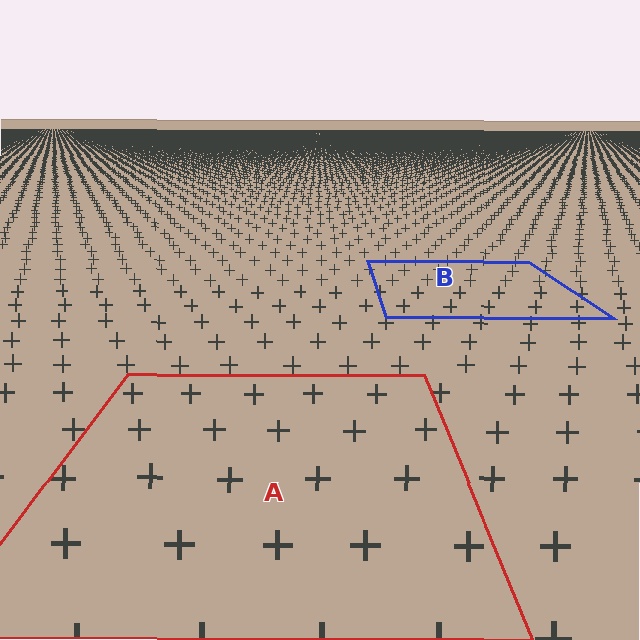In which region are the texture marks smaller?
The texture marks are smaller in region B, because it is farther away.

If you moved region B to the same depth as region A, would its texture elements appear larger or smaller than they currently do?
They would appear larger. At a closer depth, the same texture elements are projected at a bigger on-screen size.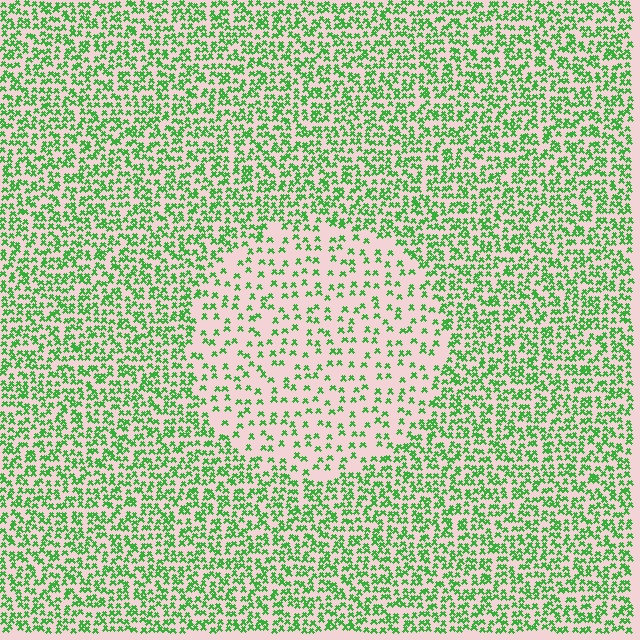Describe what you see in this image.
The image contains small green elements arranged at two different densities. A circle-shaped region is visible where the elements are less densely packed than the surrounding area.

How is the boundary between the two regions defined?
The boundary is defined by a change in element density (approximately 2.3x ratio). All elements are the same color, size, and shape.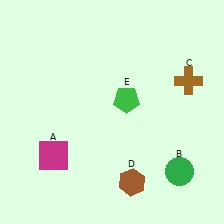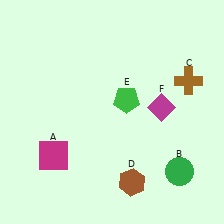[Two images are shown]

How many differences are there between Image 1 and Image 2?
There is 1 difference between the two images.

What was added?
A magenta diamond (F) was added in Image 2.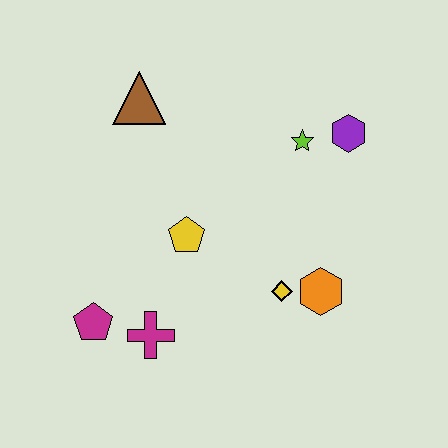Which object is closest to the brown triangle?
The yellow pentagon is closest to the brown triangle.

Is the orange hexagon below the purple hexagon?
Yes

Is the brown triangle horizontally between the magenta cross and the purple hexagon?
No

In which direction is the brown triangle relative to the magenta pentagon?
The brown triangle is above the magenta pentagon.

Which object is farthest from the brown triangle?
The orange hexagon is farthest from the brown triangle.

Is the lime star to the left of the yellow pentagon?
No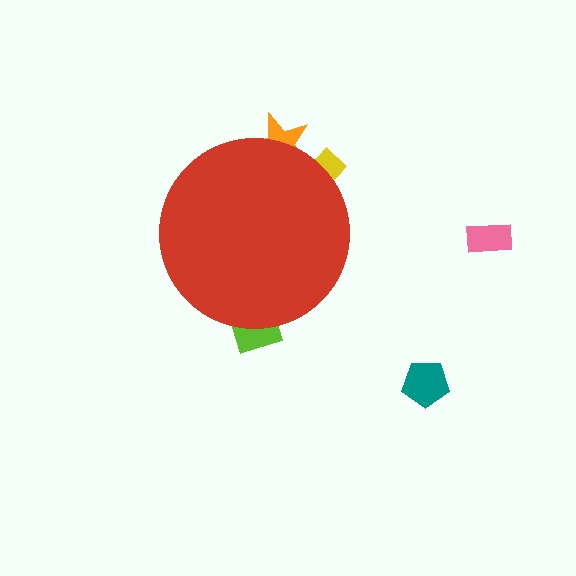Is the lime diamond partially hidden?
Yes, the lime diamond is partially hidden behind the red circle.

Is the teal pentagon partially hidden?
No, the teal pentagon is fully visible.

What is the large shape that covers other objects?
A red circle.